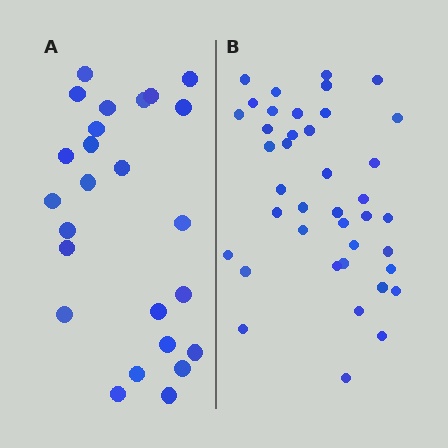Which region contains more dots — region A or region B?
Region B (the right region) has more dots.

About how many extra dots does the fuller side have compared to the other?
Region B has approximately 15 more dots than region A.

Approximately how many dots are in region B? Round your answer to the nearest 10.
About 40 dots.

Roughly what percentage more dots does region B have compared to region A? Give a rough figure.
About 60% more.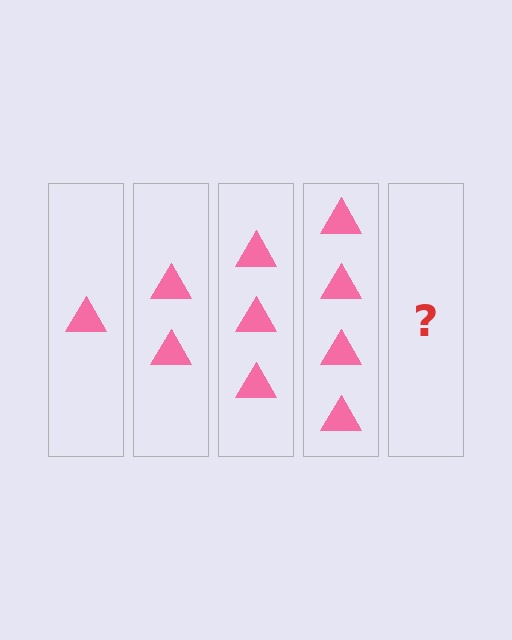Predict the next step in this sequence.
The next step is 5 triangles.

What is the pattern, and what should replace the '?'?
The pattern is that each step adds one more triangle. The '?' should be 5 triangles.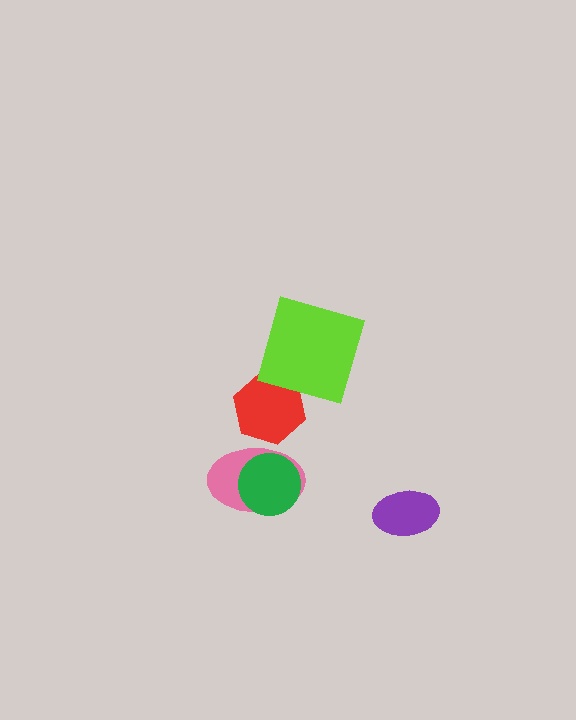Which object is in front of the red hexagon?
The lime square is in front of the red hexagon.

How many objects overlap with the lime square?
1 object overlaps with the lime square.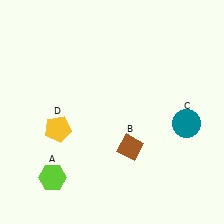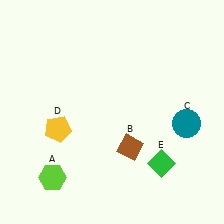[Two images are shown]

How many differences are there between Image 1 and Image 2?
There is 1 difference between the two images.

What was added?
A green diamond (E) was added in Image 2.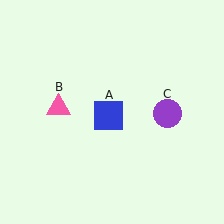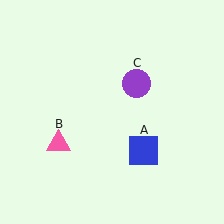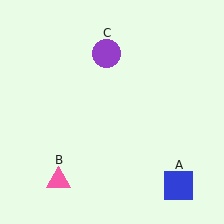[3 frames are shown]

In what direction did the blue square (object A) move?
The blue square (object A) moved down and to the right.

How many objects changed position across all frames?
3 objects changed position: blue square (object A), pink triangle (object B), purple circle (object C).